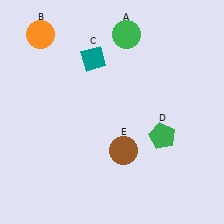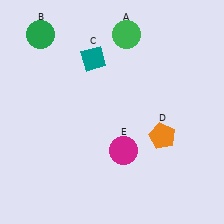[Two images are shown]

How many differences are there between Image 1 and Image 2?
There are 3 differences between the two images.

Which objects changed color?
B changed from orange to green. D changed from green to orange. E changed from brown to magenta.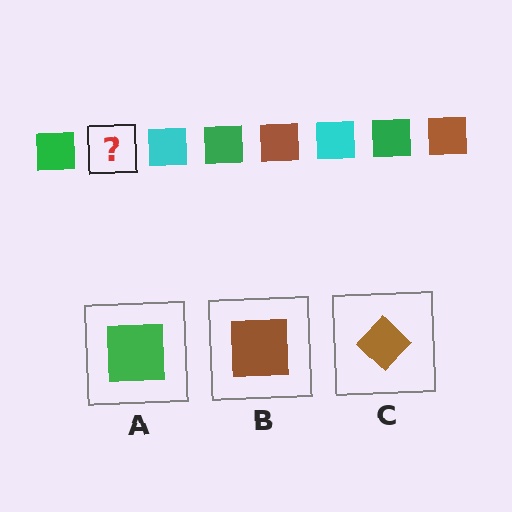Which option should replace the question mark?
Option B.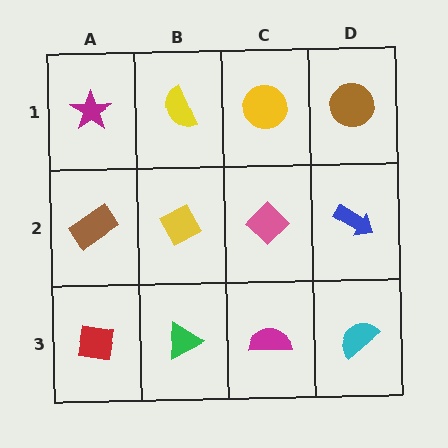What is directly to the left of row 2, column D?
A pink diamond.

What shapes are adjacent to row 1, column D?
A blue arrow (row 2, column D), a yellow circle (row 1, column C).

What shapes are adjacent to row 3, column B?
A yellow diamond (row 2, column B), a red square (row 3, column A), a magenta semicircle (row 3, column C).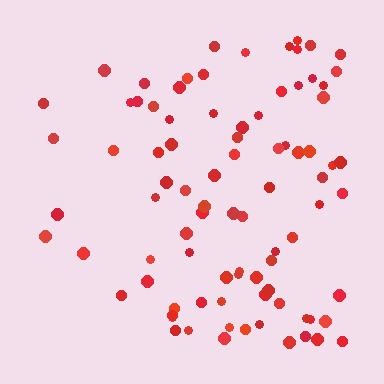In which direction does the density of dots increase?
From left to right, with the right side densest.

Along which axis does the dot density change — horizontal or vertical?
Horizontal.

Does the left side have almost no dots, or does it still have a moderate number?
Still a moderate number, just noticeably fewer than the right.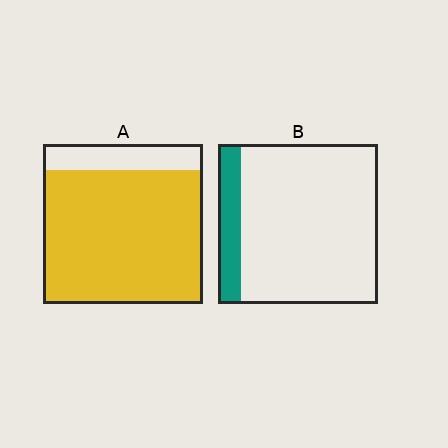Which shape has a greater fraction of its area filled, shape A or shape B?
Shape A.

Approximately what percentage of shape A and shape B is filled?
A is approximately 85% and B is approximately 15%.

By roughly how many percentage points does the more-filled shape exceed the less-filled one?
By roughly 70 percentage points (A over B).